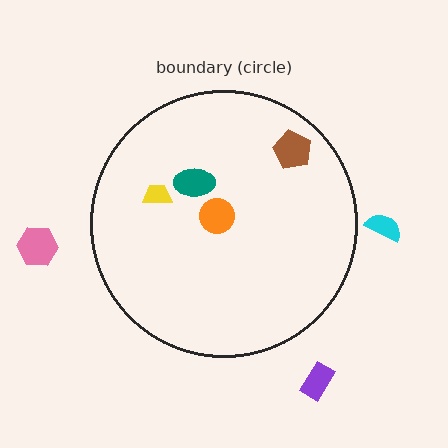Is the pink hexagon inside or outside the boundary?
Outside.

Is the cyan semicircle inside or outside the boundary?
Outside.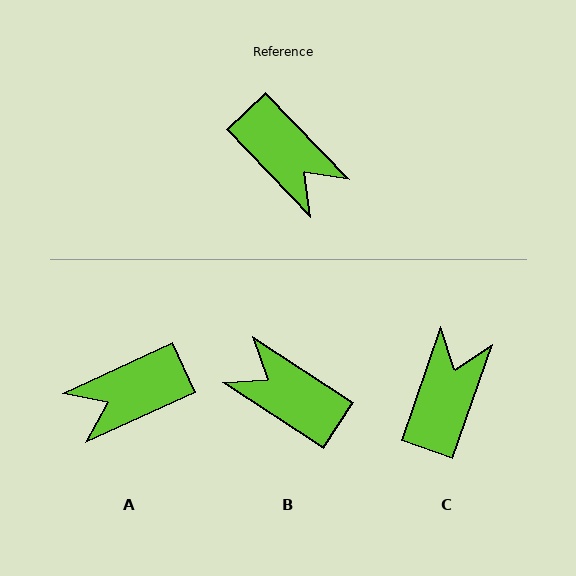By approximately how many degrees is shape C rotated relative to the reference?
Approximately 117 degrees counter-clockwise.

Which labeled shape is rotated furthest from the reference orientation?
B, about 167 degrees away.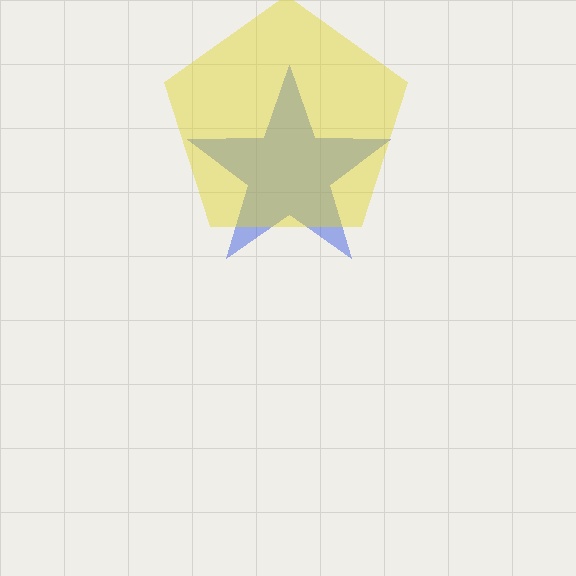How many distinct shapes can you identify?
There are 2 distinct shapes: a blue star, a yellow pentagon.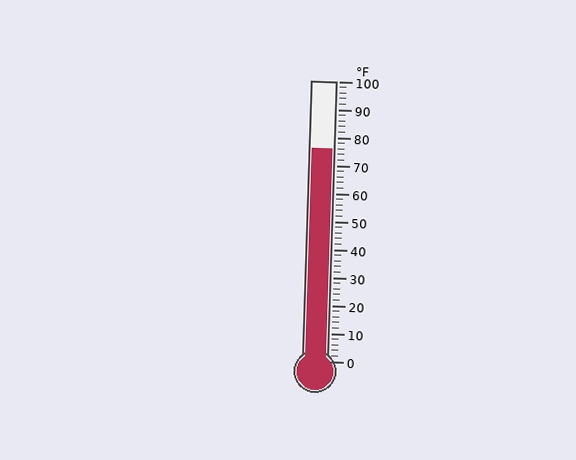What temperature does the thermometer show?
The thermometer shows approximately 76°F.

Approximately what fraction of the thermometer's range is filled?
The thermometer is filled to approximately 75% of its range.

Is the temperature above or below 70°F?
The temperature is above 70°F.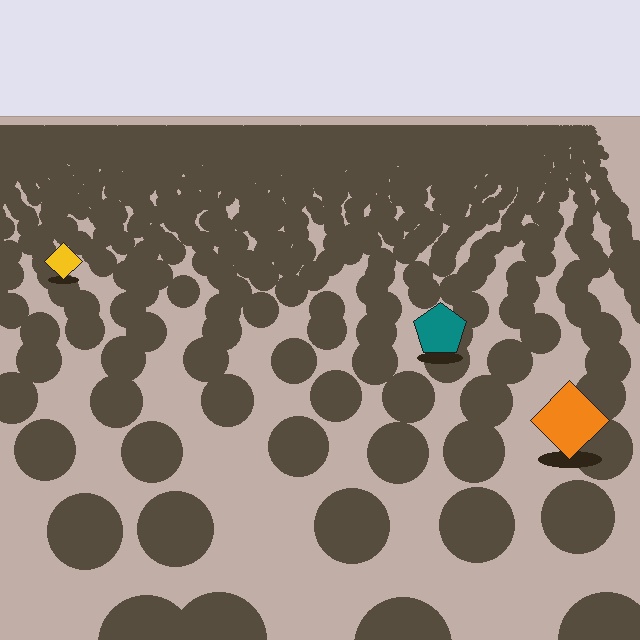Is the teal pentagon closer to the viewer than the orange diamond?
No. The orange diamond is closer — you can tell from the texture gradient: the ground texture is coarser near it.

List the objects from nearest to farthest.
From nearest to farthest: the orange diamond, the teal pentagon, the yellow diamond.